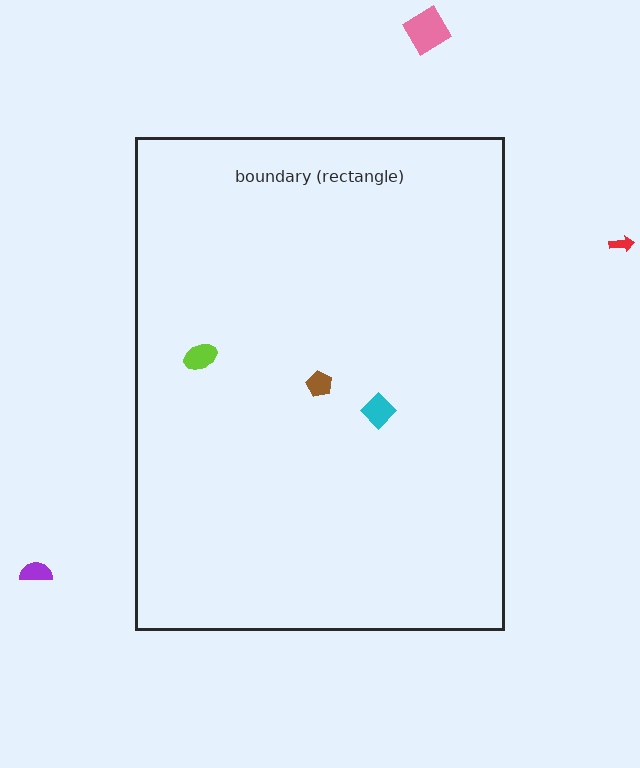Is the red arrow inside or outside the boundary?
Outside.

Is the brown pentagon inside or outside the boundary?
Inside.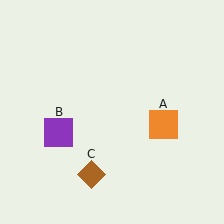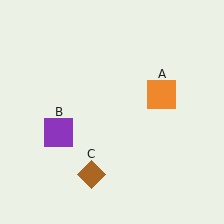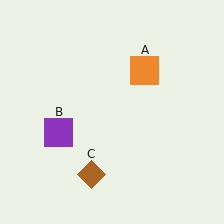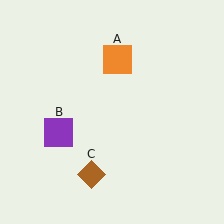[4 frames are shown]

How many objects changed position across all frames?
1 object changed position: orange square (object A).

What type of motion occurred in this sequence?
The orange square (object A) rotated counterclockwise around the center of the scene.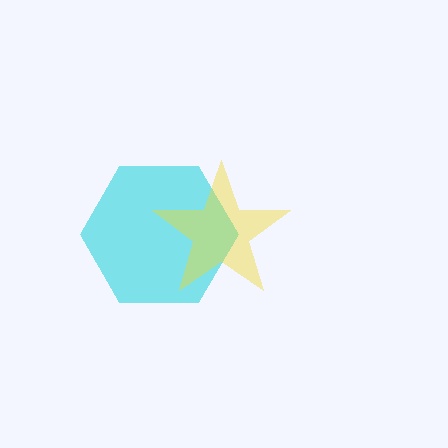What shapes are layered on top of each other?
The layered shapes are: a cyan hexagon, a yellow star.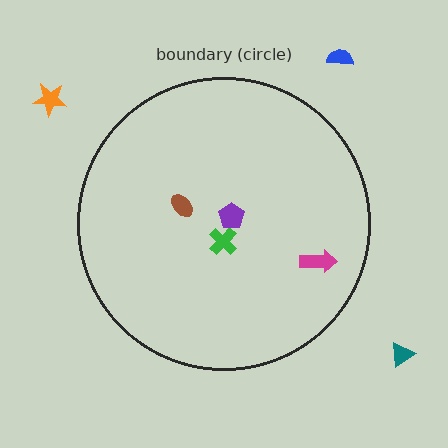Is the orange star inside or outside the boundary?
Outside.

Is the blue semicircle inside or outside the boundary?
Outside.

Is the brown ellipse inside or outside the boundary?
Inside.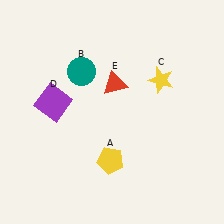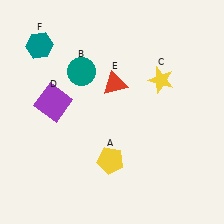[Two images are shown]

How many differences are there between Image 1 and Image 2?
There is 1 difference between the two images.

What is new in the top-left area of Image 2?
A teal hexagon (F) was added in the top-left area of Image 2.